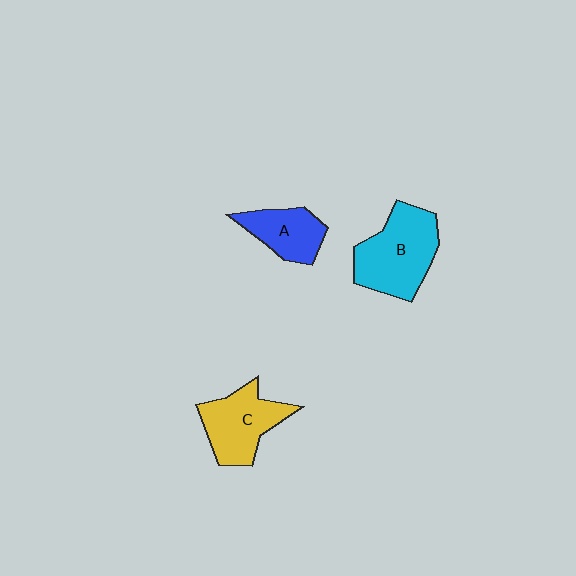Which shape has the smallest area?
Shape A (blue).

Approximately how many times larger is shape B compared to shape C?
Approximately 1.2 times.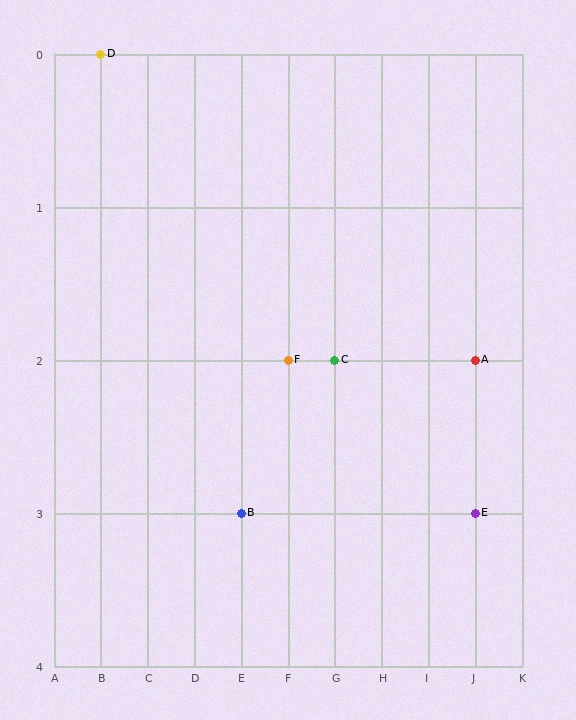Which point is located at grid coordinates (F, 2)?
Point F is at (F, 2).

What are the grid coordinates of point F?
Point F is at grid coordinates (F, 2).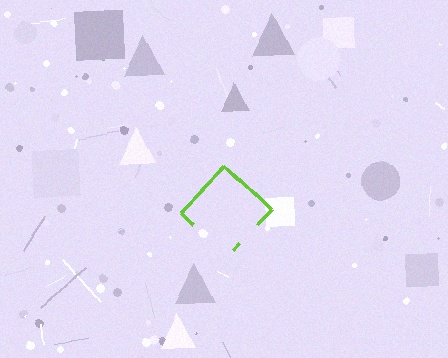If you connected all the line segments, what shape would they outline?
They would outline a diamond.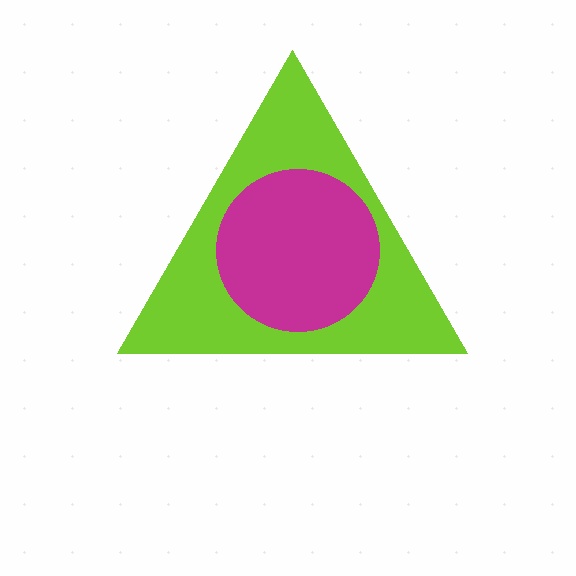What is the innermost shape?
The magenta circle.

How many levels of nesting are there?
2.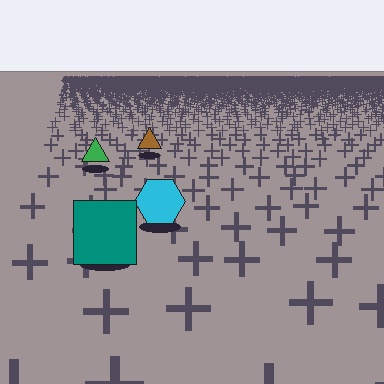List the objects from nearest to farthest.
From nearest to farthest: the teal square, the cyan hexagon, the green triangle, the brown triangle.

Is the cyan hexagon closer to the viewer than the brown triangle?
Yes. The cyan hexagon is closer — you can tell from the texture gradient: the ground texture is coarser near it.